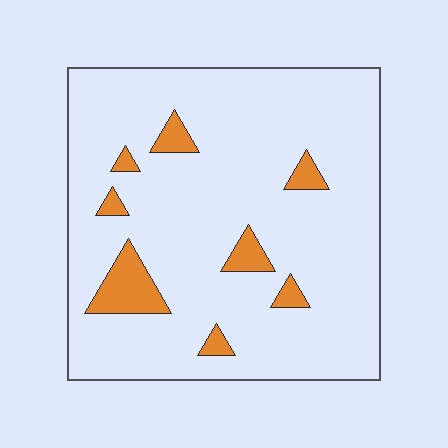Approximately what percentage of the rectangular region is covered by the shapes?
Approximately 10%.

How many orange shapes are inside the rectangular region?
8.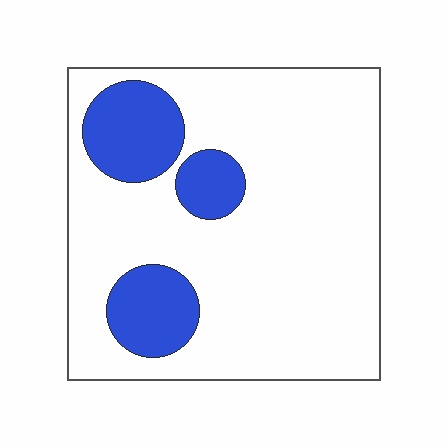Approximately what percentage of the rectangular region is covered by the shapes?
Approximately 20%.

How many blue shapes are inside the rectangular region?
3.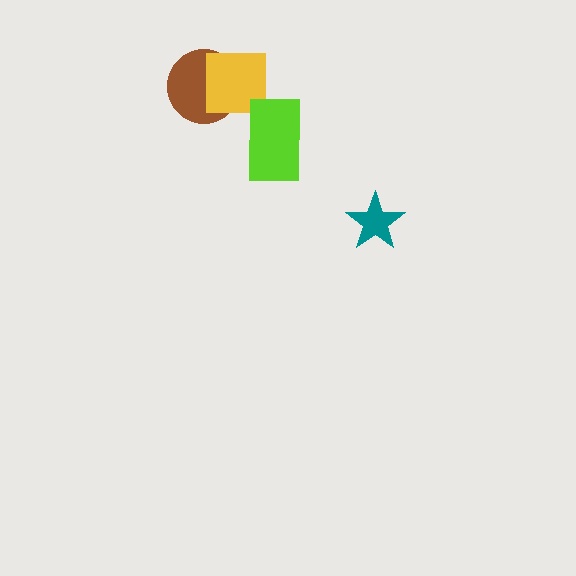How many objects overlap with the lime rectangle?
0 objects overlap with the lime rectangle.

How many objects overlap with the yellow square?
1 object overlaps with the yellow square.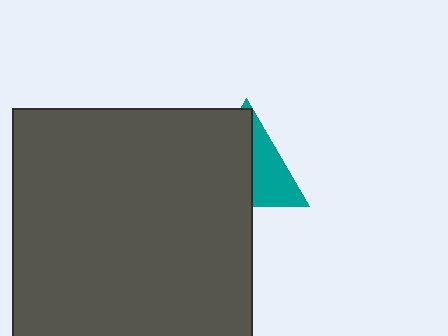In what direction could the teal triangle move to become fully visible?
The teal triangle could move right. That would shift it out from behind the dark gray square entirely.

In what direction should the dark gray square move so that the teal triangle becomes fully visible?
The dark gray square should move left. That is the shortest direction to clear the overlap and leave the teal triangle fully visible.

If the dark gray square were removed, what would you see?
You would see the complete teal triangle.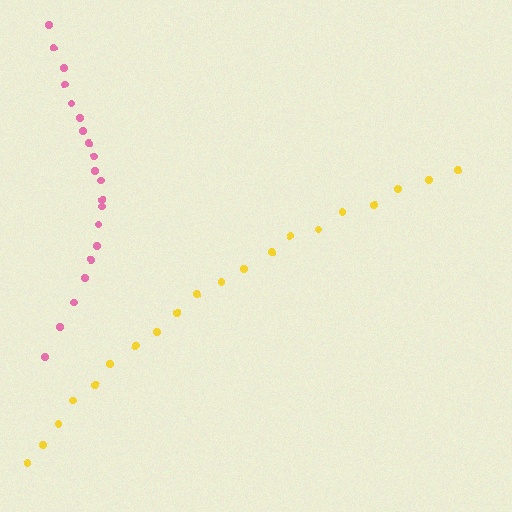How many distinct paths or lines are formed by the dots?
There are 2 distinct paths.